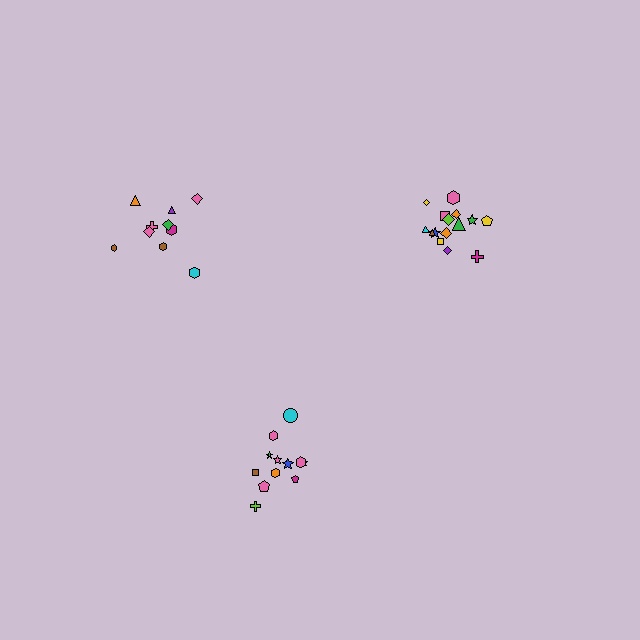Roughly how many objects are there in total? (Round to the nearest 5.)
Roughly 35 objects in total.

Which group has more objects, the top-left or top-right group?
The top-right group.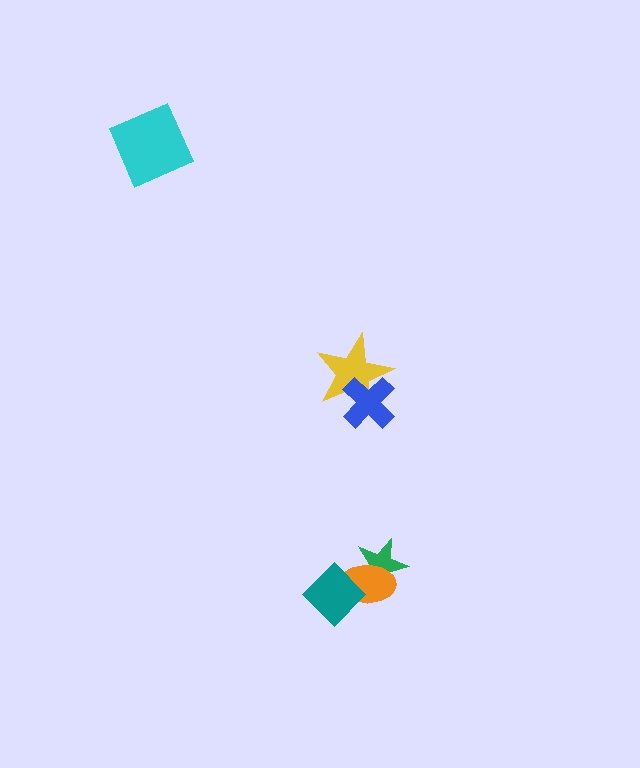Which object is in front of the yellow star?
The blue cross is in front of the yellow star.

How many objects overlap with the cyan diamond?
0 objects overlap with the cyan diamond.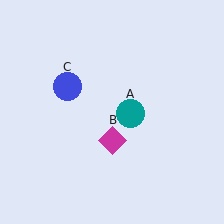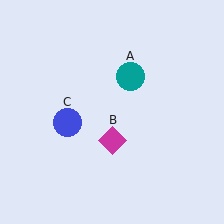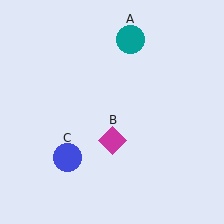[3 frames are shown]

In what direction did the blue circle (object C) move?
The blue circle (object C) moved down.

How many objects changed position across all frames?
2 objects changed position: teal circle (object A), blue circle (object C).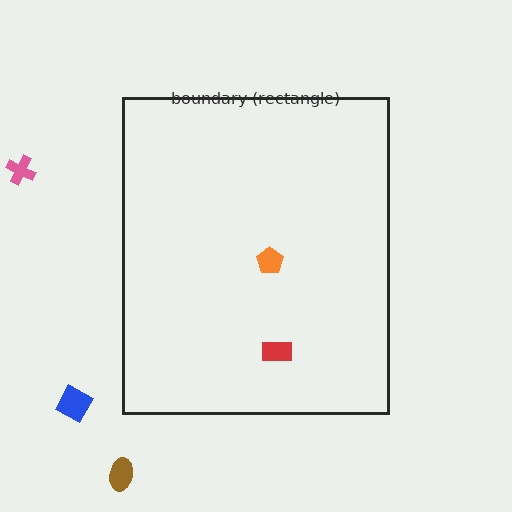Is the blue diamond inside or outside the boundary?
Outside.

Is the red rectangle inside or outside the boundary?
Inside.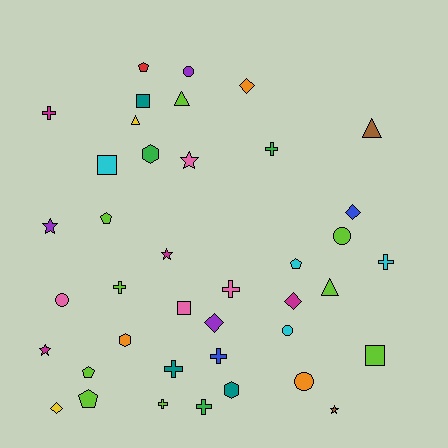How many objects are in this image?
There are 40 objects.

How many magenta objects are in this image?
There are 4 magenta objects.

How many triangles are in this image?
There are 4 triangles.